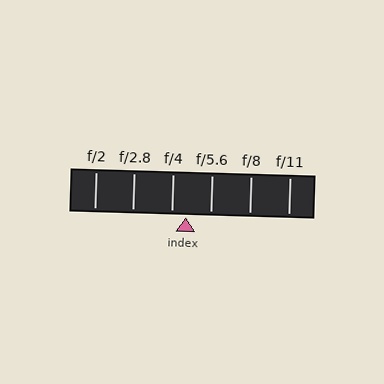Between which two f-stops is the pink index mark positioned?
The index mark is between f/4 and f/5.6.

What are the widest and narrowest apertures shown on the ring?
The widest aperture shown is f/2 and the narrowest is f/11.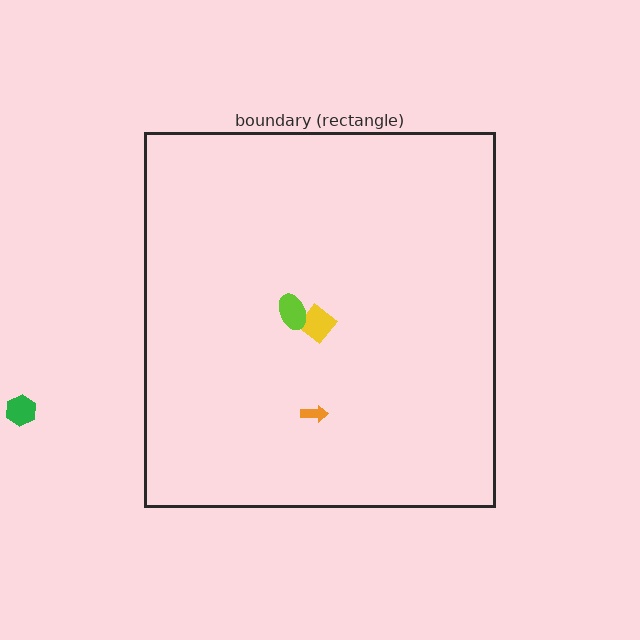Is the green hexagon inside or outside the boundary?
Outside.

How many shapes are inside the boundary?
3 inside, 1 outside.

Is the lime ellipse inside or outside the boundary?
Inside.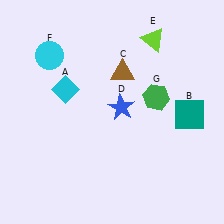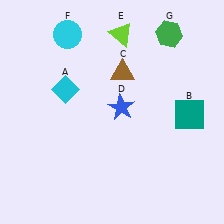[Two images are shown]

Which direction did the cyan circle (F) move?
The cyan circle (F) moved up.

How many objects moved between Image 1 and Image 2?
3 objects moved between the two images.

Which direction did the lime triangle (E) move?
The lime triangle (E) moved left.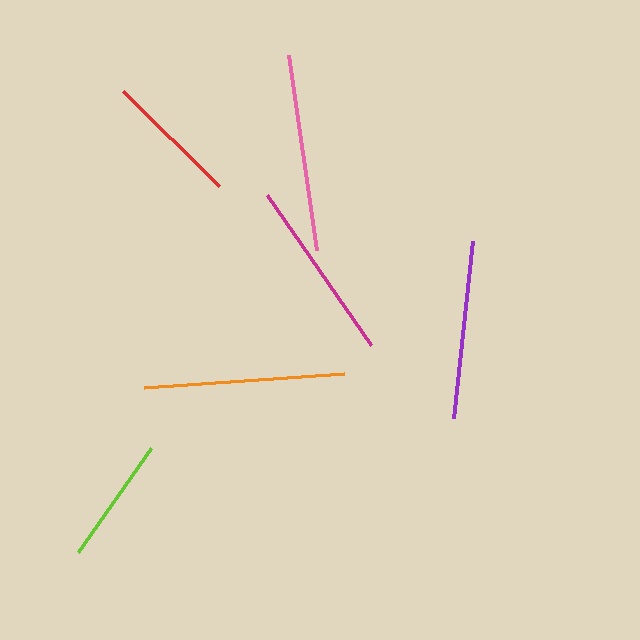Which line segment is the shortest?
The lime line is the shortest at approximately 127 pixels.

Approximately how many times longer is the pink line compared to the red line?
The pink line is approximately 1.5 times the length of the red line.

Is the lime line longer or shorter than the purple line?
The purple line is longer than the lime line.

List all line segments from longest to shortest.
From longest to shortest: orange, pink, magenta, purple, red, lime.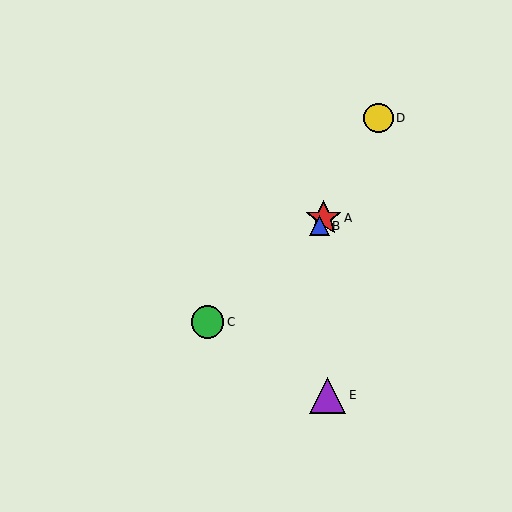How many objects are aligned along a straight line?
3 objects (A, B, D) are aligned along a straight line.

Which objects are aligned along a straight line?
Objects A, B, D are aligned along a straight line.